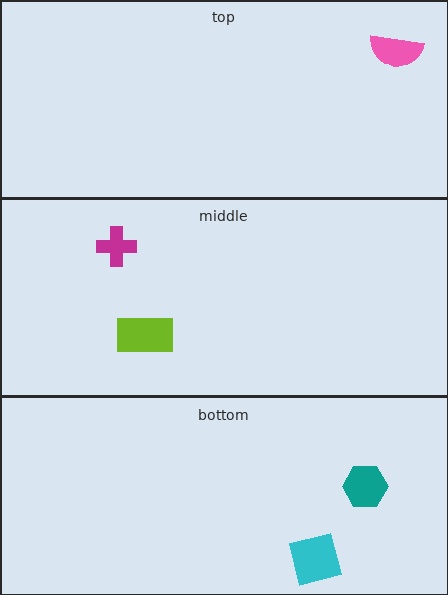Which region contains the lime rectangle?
The middle region.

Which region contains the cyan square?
The bottom region.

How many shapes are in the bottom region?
2.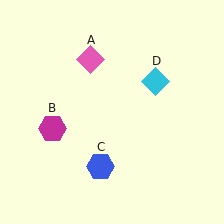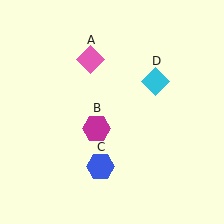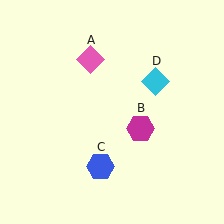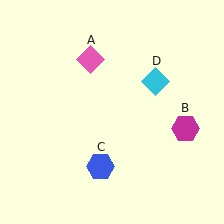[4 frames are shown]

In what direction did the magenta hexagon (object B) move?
The magenta hexagon (object B) moved right.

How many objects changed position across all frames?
1 object changed position: magenta hexagon (object B).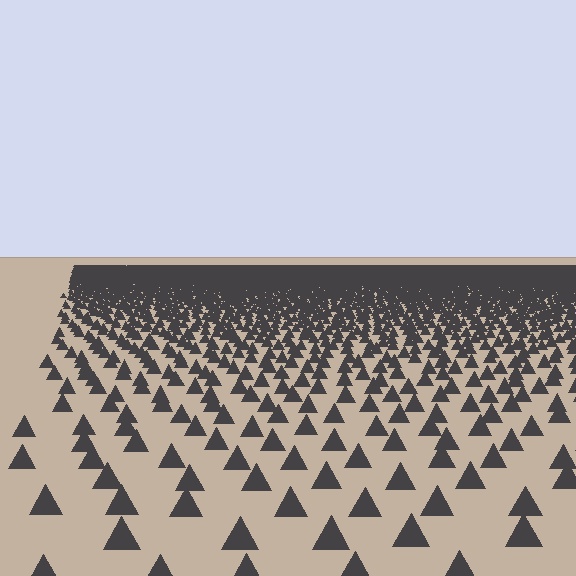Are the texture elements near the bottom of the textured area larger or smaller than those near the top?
Larger. Near the bottom, elements are closer to the viewer and appear at a bigger on-screen size.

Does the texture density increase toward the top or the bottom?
Density increases toward the top.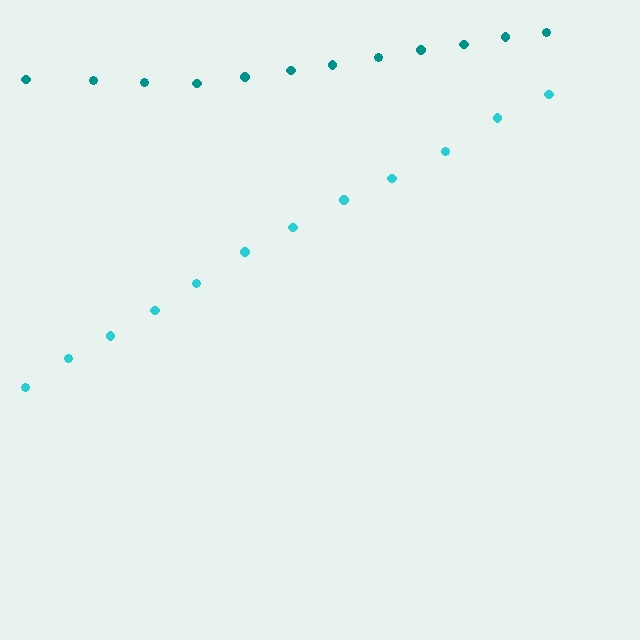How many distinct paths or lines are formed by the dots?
There are 2 distinct paths.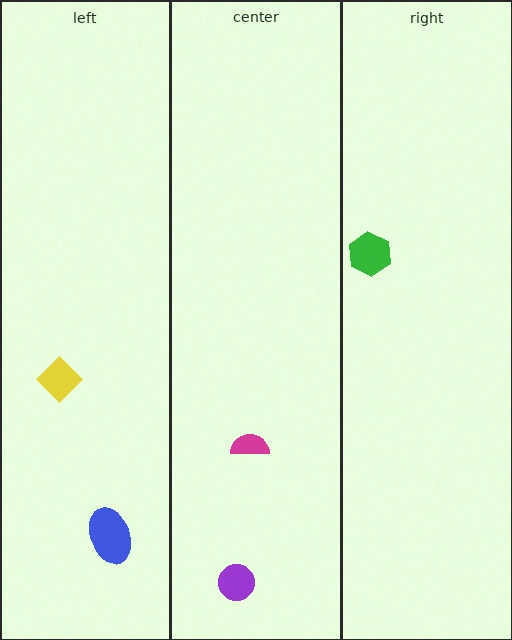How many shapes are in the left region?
2.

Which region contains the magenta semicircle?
The center region.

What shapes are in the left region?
The yellow diamond, the blue ellipse.